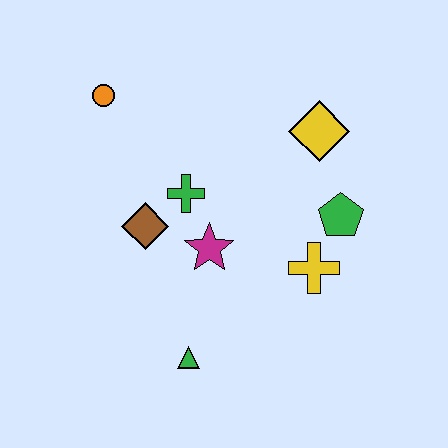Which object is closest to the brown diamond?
The green cross is closest to the brown diamond.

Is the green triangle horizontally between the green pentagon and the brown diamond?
Yes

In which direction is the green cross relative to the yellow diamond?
The green cross is to the left of the yellow diamond.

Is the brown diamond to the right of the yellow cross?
No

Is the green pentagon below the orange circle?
Yes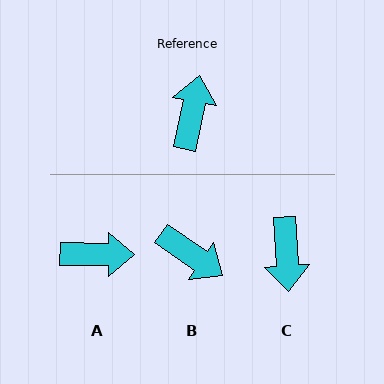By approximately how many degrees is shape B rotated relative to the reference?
Approximately 113 degrees clockwise.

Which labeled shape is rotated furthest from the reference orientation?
C, about 165 degrees away.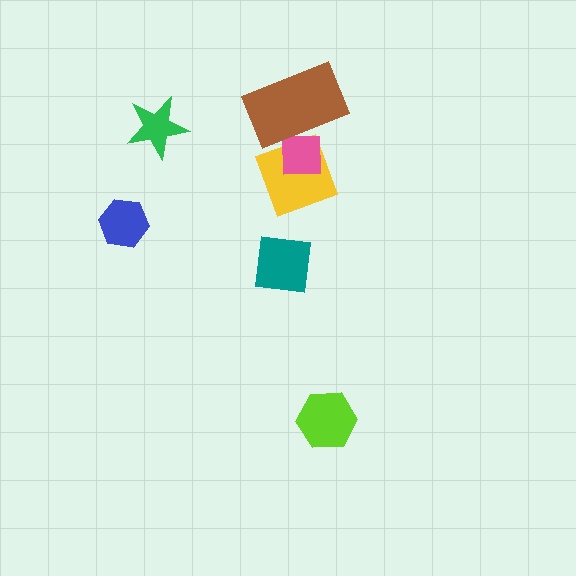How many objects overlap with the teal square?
0 objects overlap with the teal square.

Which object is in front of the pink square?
The brown rectangle is in front of the pink square.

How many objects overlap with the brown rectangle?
2 objects overlap with the brown rectangle.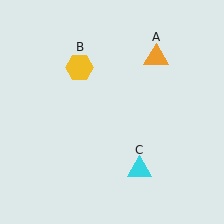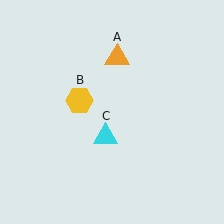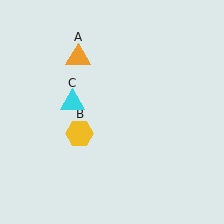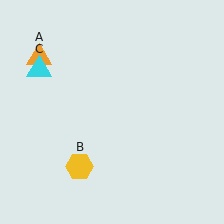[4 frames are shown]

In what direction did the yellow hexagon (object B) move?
The yellow hexagon (object B) moved down.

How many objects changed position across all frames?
3 objects changed position: orange triangle (object A), yellow hexagon (object B), cyan triangle (object C).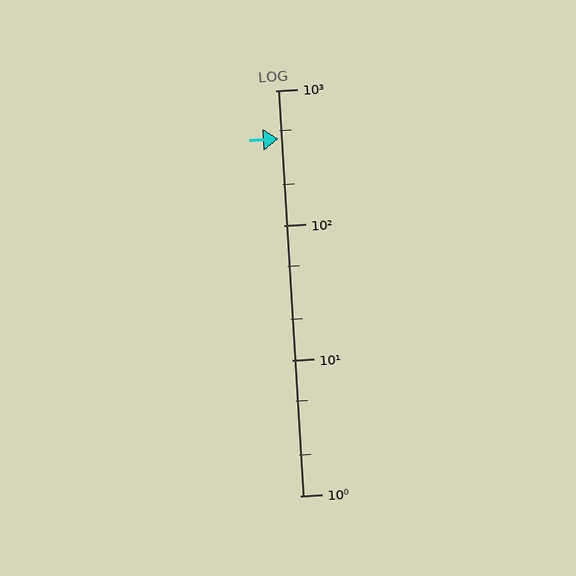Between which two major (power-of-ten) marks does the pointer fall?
The pointer is between 100 and 1000.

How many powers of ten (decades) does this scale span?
The scale spans 3 decades, from 1 to 1000.